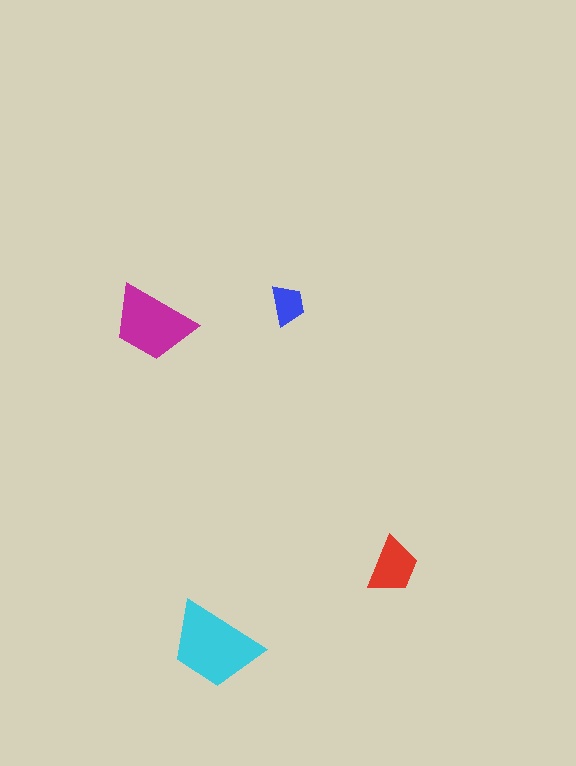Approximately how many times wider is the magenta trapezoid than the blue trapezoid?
About 2 times wider.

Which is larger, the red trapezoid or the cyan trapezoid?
The cyan one.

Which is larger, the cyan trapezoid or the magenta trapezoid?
The cyan one.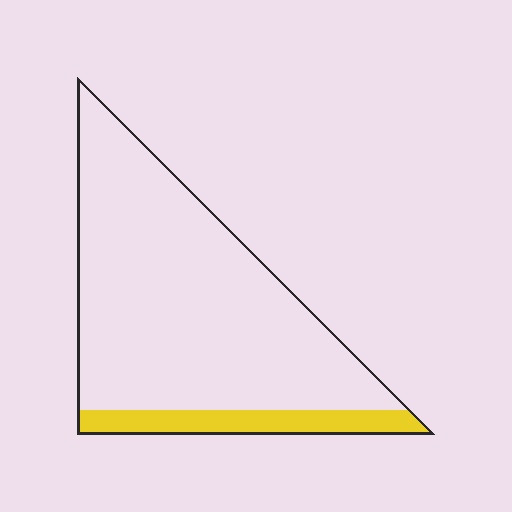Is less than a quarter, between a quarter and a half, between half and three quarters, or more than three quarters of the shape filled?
Less than a quarter.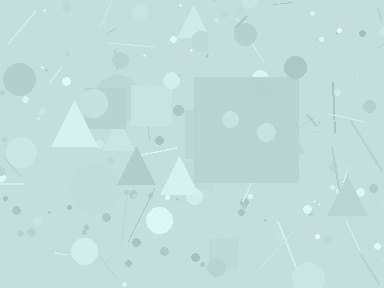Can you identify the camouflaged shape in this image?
The camouflaged shape is a square.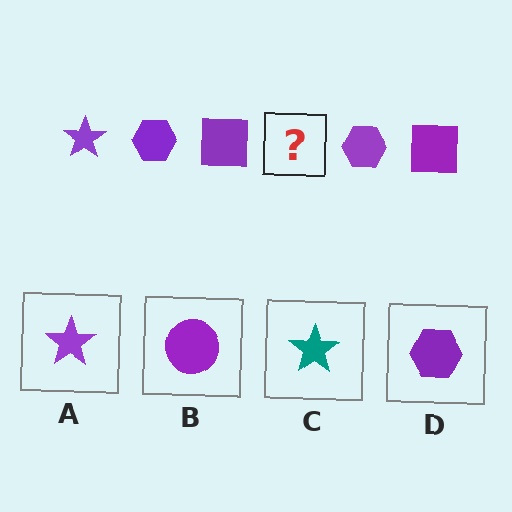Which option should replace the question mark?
Option A.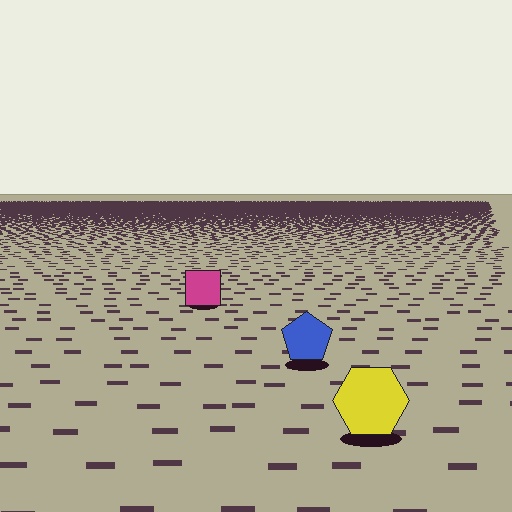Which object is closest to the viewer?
The yellow hexagon is closest. The texture marks near it are larger and more spread out.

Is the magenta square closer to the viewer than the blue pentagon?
No. The blue pentagon is closer — you can tell from the texture gradient: the ground texture is coarser near it.